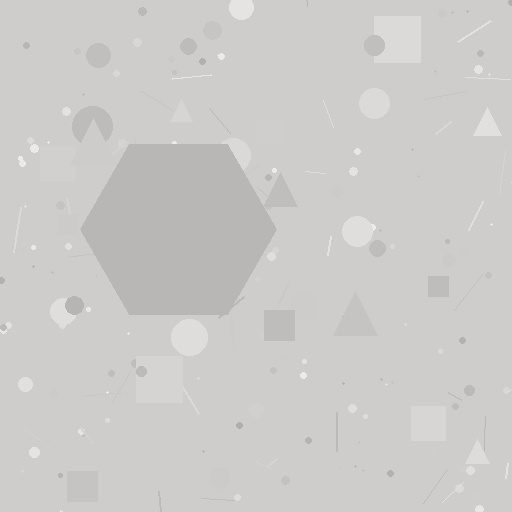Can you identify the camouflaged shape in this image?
The camouflaged shape is a hexagon.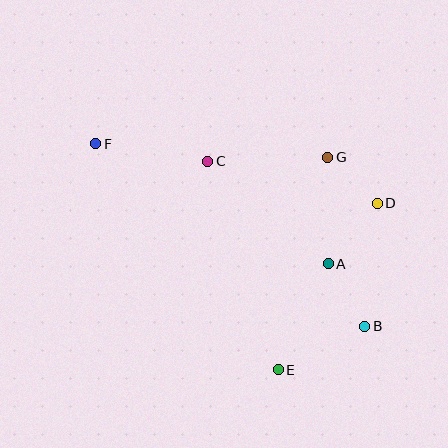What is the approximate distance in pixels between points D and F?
The distance between D and F is approximately 288 pixels.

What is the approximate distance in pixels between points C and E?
The distance between C and E is approximately 220 pixels.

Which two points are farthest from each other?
Points B and F are farthest from each other.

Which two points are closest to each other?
Points D and G are closest to each other.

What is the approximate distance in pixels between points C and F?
The distance between C and F is approximately 113 pixels.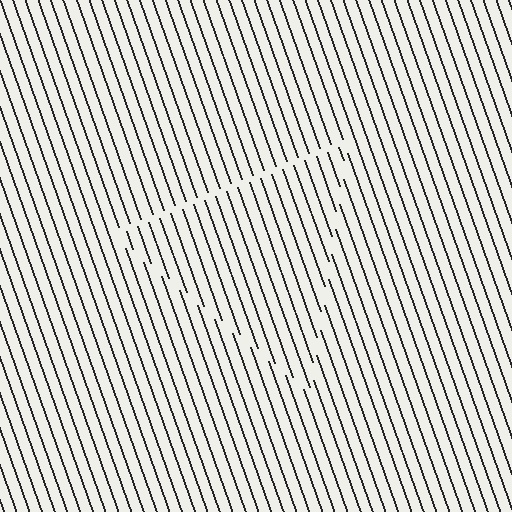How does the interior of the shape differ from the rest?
The interior of the shape contains the same grating, shifted by half a period — the contour is defined by the phase discontinuity where line-ends from the inner and outer gratings abut.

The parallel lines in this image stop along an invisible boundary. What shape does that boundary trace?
An illusory triangle. The interior of the shape contains the same grating, shifted by half a period — the contour is defined by the phase discontinuity where line-ends from the inner and outer gratings abut.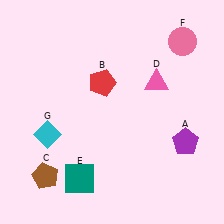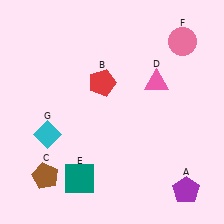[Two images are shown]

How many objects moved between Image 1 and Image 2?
1 object moved between the two images.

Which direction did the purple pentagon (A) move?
The purple pentagon (A) moved down.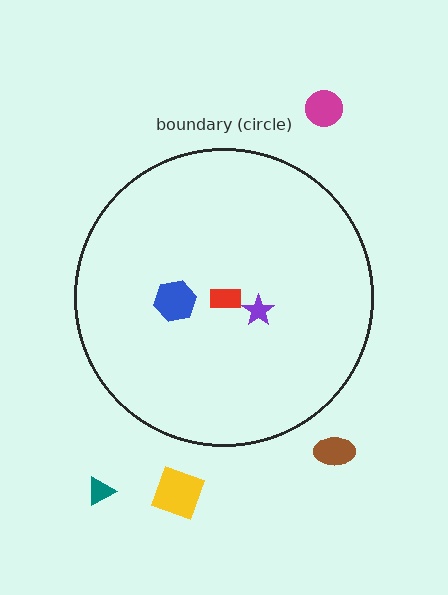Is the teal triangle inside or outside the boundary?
Outside.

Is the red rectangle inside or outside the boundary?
Inside.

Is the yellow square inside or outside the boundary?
Outside.